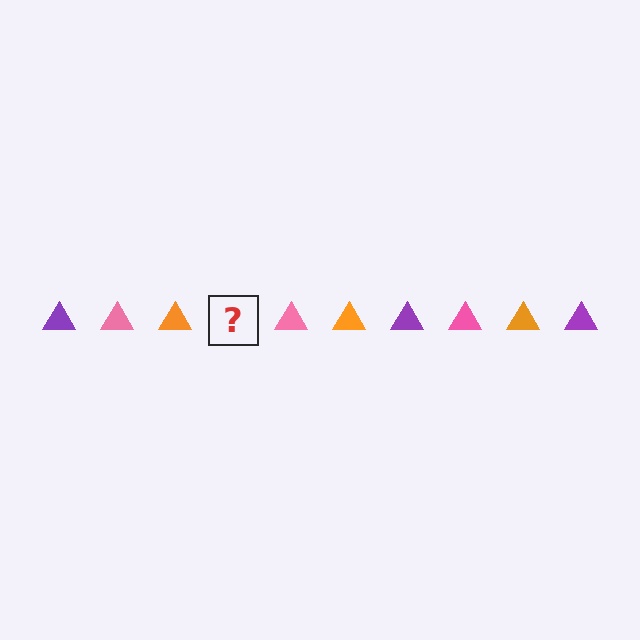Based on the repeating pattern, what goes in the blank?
The blank should be a purple triangle.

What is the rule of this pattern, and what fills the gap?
The rule is that the pattern cycles through purple, pink, orange triangles. The gap should be filled with a purple triangle.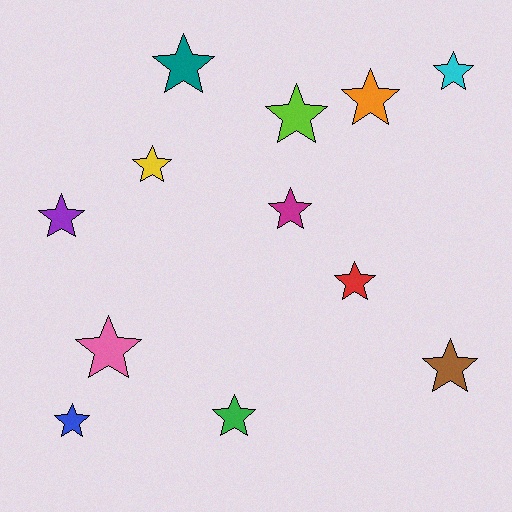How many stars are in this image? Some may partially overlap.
There are 12 stars.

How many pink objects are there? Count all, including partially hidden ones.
There is 1 pink object.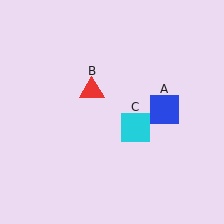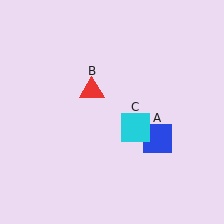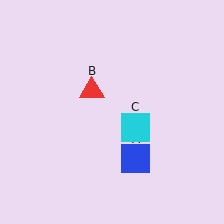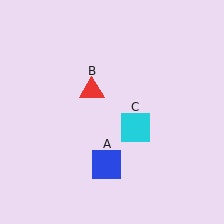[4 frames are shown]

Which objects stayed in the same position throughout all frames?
Red triangle (object B) and cyan square (object C) remained stationary.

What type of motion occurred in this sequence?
The blue square (object A) rotated clockwise around the center of the scene.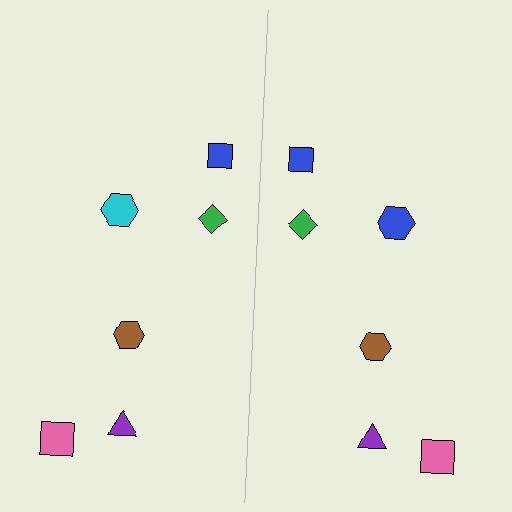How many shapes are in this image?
There are 12 shapes in this image.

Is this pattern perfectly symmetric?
No, the pattern is not perfectly symmetric. The blue hexagon on the right side breaks the symmetry — its mirror counterpart is cyan.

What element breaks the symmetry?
The blue hexagon on the right side breaks the symmetry — its mirror counterpart is cyan.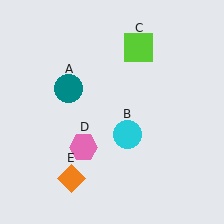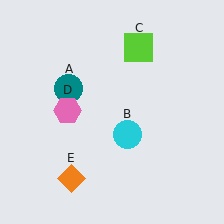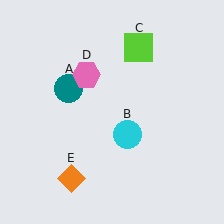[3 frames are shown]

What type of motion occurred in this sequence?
The pink hexagon (object D) rotated clockwise around the center of the scene.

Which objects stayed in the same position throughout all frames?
Teal circle (object A) and cyan circle (object B) and lime square (object C) and orange diamond (object E) remained stationary.